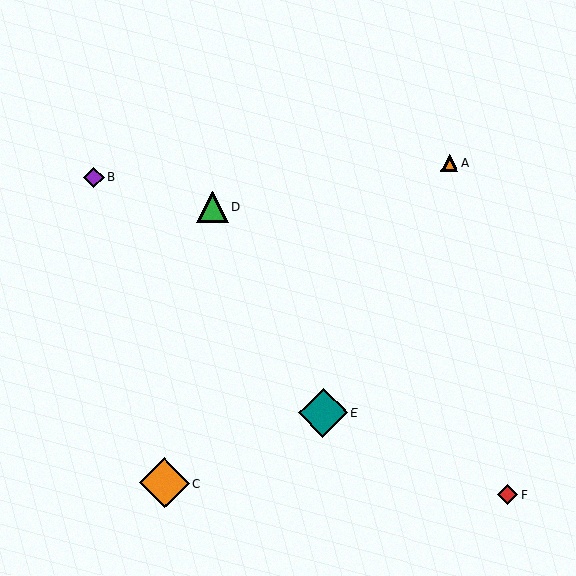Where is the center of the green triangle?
The center of the green triangle is at (213, 207).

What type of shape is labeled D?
Shape D is a green triangle.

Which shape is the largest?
The orange diamond (labeled C) is the largest.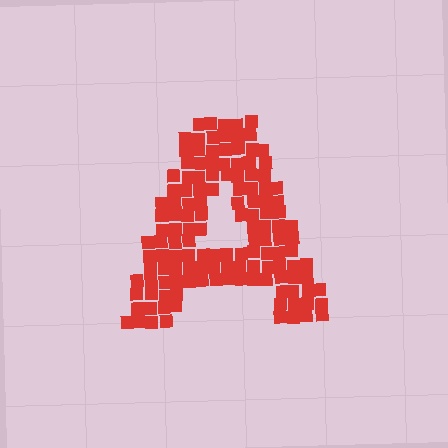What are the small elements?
The small elements are squares.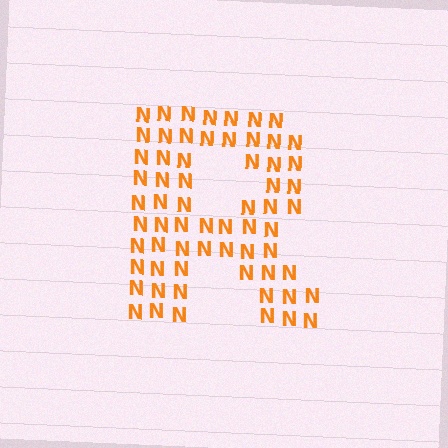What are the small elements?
The small elements are letter N's.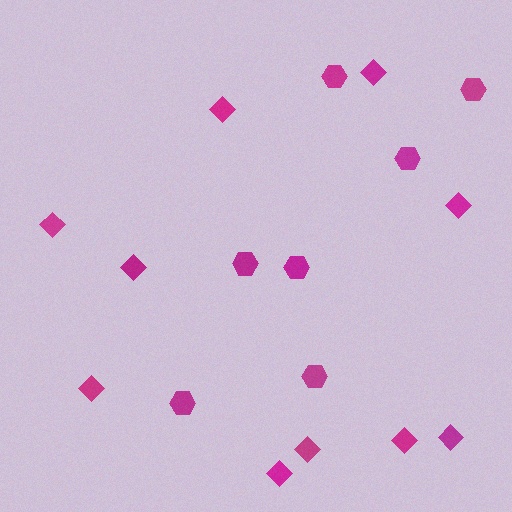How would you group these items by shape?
There are 2 groups: one group of hexagons (7) and one group of diamonds (10).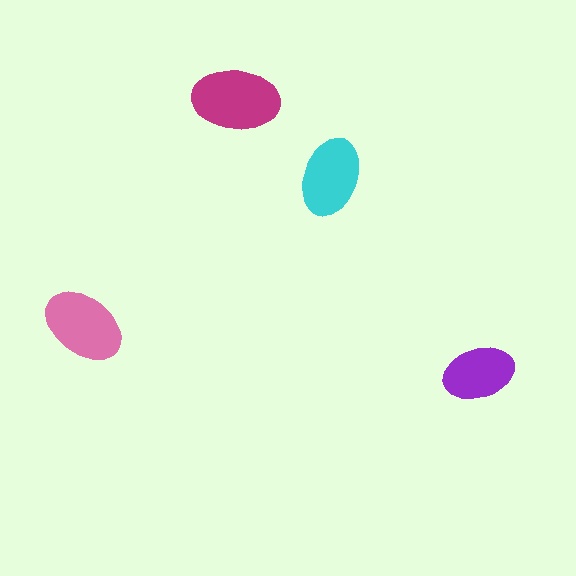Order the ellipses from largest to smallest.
the magenta one, the pink one, the cyan one, the purple one.